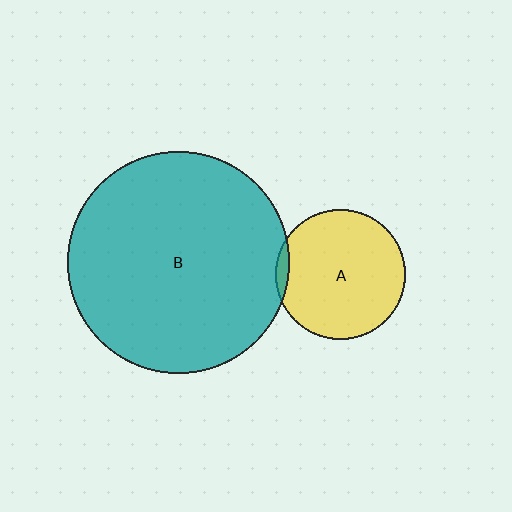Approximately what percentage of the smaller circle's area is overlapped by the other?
Approximately 5%.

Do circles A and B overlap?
Yes.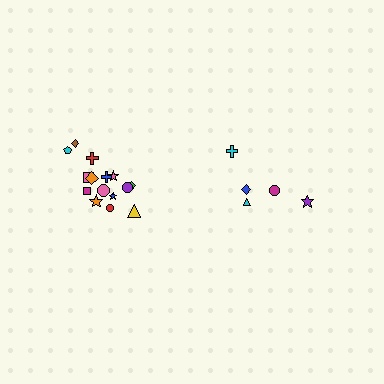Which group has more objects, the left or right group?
The left group.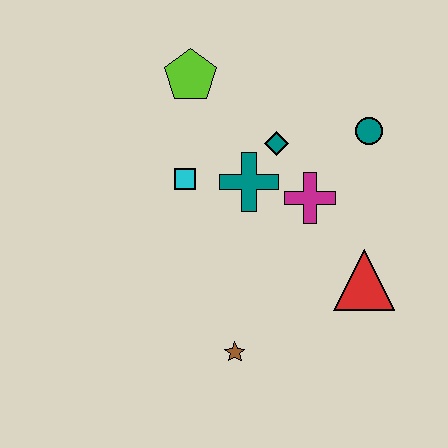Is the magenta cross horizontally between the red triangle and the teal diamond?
Yes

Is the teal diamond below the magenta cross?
No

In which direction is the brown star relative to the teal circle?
The brown star is below the teal circle.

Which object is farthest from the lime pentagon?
The brown star is farthest from the lime pentagon.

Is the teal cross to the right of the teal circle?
No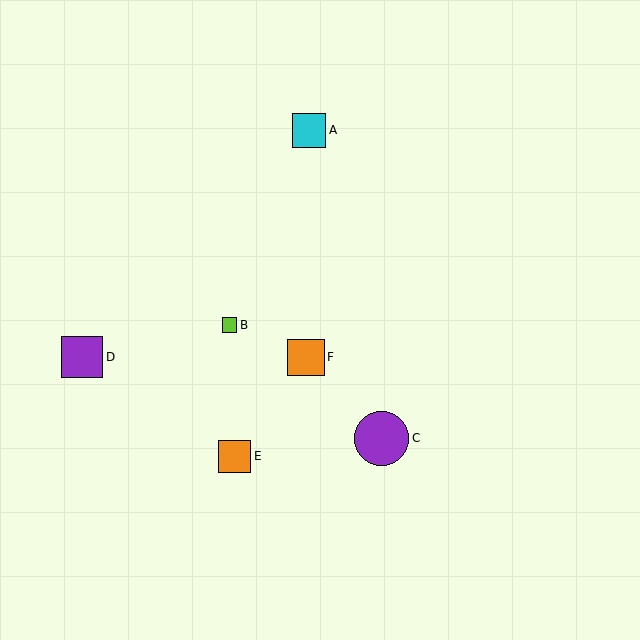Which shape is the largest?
The purple circle (labeled C) is the largest.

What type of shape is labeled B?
Shape B is a lime square.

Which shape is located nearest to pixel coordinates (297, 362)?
The orange square (labeled F) at (306, 357) is nearest to that location.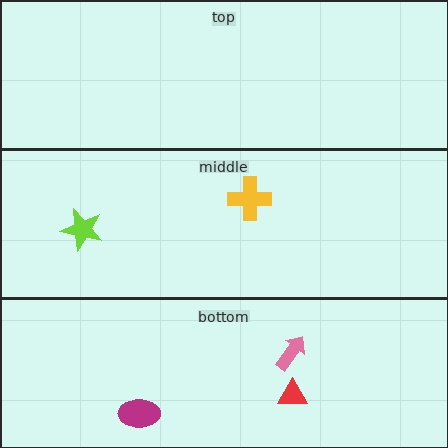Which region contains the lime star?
The middle region.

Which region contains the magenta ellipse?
The bottom region.